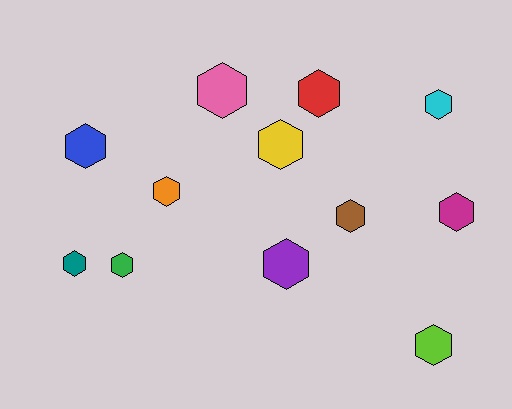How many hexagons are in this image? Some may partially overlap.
There are 12 hexagons.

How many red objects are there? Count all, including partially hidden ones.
There is 1 red object.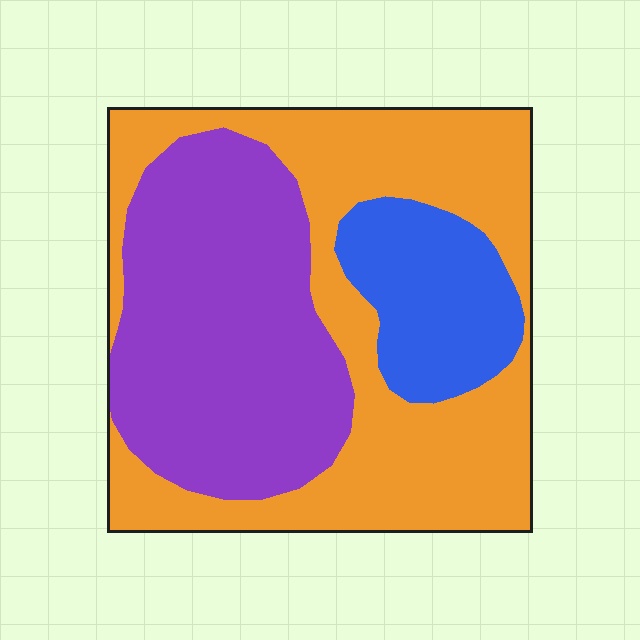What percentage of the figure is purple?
Purple takes up between a third and a half of the figure.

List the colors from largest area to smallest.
From largest to smallest: orange, purple, blue.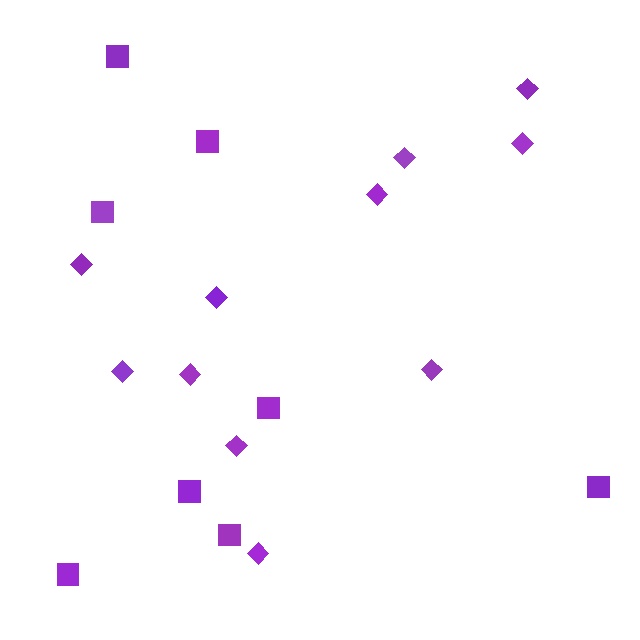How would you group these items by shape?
There are 2 groups: one group of squares (8) and one group of diamonds (11).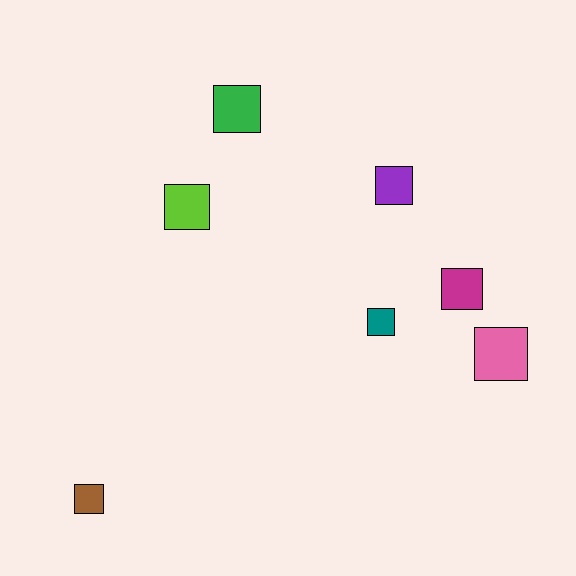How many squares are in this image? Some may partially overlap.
There are 7 squares.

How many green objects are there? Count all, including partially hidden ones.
There is 1 green object.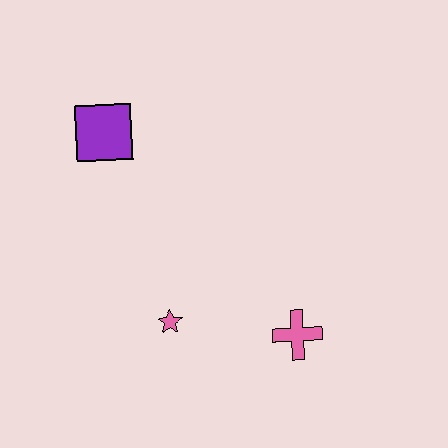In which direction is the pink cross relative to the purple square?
The pink cross is below the purple square.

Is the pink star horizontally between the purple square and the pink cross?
Yes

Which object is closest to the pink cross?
The pink star is closest to the pink cross.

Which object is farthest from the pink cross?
The purple square is farthest from the pink cross.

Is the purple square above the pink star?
Yes